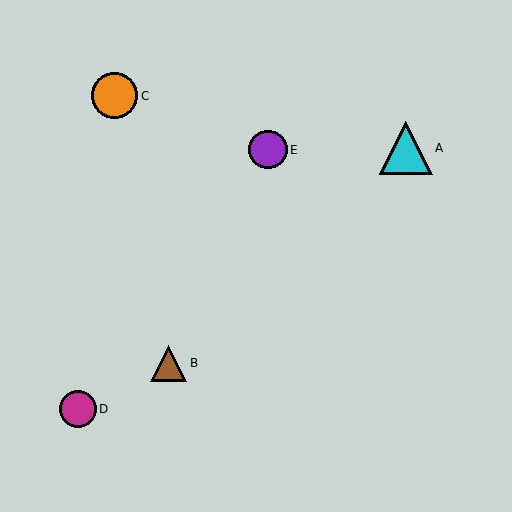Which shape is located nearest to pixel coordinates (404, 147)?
The cyan triangle (labeled A) at (406, 148) is nearest to that location.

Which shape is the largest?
The cyan triangle (labeled A) is the largest.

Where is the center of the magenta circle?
The center of the magenta circle is at (78, 409).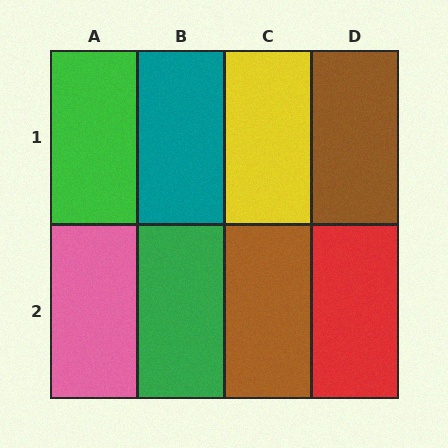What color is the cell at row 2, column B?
Green.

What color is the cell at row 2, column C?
Brown.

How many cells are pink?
1 cell is pink.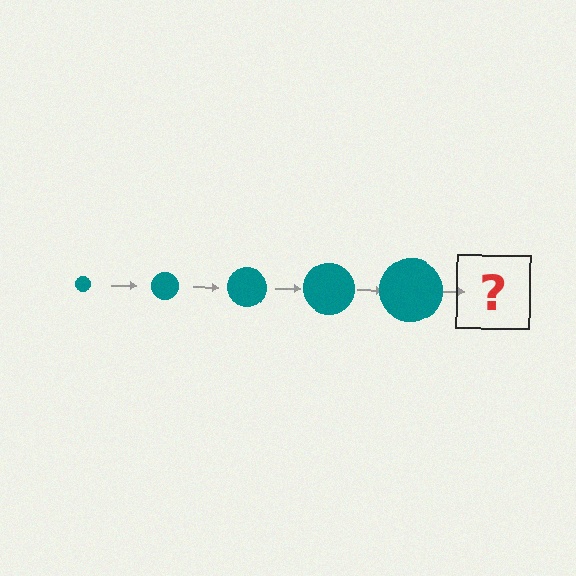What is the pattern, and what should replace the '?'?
The pattern is that the circle gets progressively larger each step. The '?' should be a teal circle, larger than the previous one.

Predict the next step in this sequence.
The next step is a teal circle, larger than the previous one.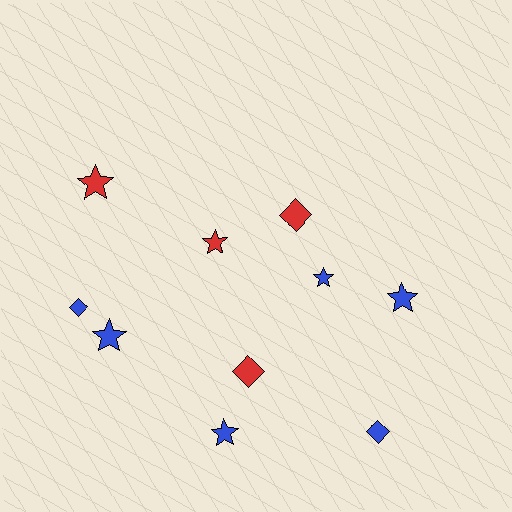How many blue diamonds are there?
There are 2 blue diamonds.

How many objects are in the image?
There are 10 objects.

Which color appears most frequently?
Blue, with 6 objects.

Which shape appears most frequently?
Star, with 6 objects.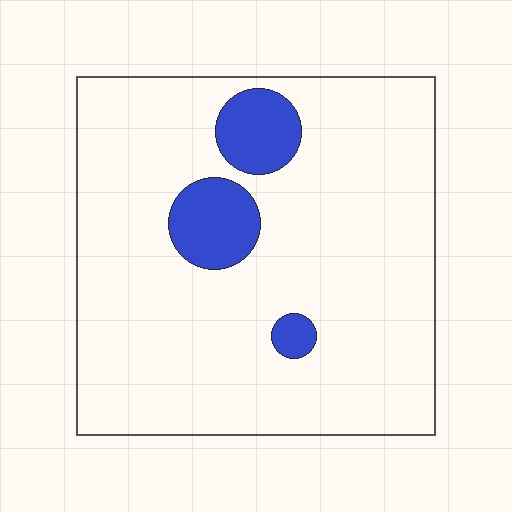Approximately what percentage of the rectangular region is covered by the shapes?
Approximately 10%.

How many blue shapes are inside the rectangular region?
3.